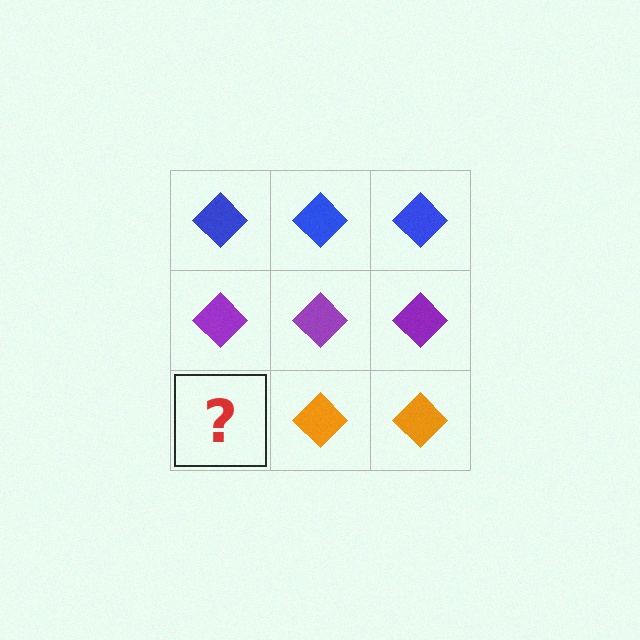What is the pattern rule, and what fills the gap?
The rule is that each row has a consistent color. The gap should be filled with an orange diamond.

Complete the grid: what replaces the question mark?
The question mark should be replaced with an orange diamond.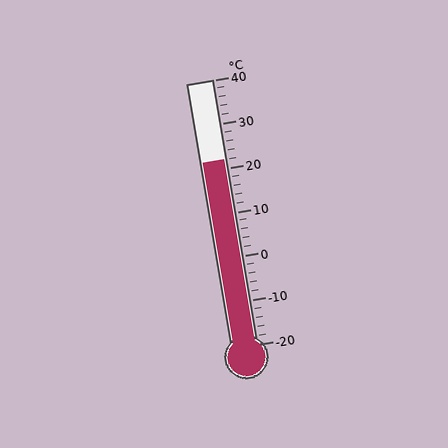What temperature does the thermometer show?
The thermometer shows approximately 22°C.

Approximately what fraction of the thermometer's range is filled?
The thermometer is filled to approximately 70% of its range.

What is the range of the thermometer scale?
The thermometer scale ranges from -20°C to 40°C.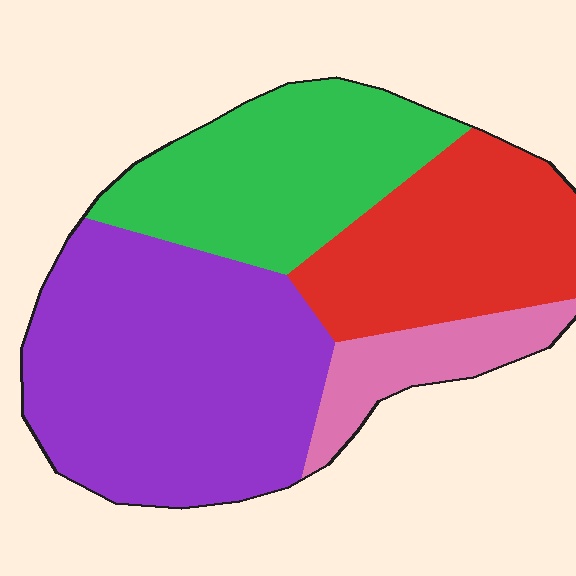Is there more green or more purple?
Purple.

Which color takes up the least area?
Pink, at roughly 10%.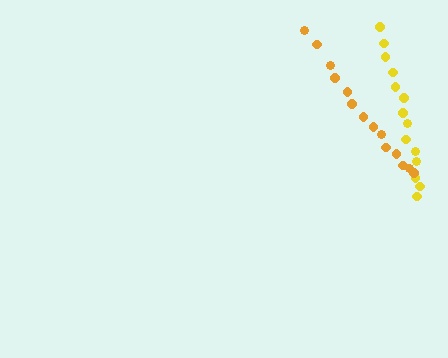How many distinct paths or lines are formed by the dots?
There are 2 distinct paths.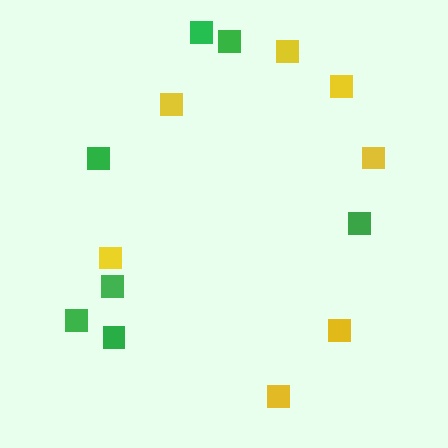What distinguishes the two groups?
There are 2 groups: one group of yellow squares (7) and one group of green squares (7).